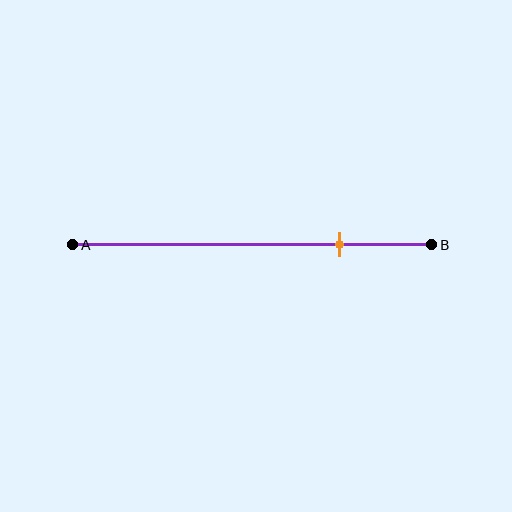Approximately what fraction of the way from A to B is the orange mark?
The orange mark is approximately 75% of the way from A to B.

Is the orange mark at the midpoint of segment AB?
No, the mark is at about 75% from A, not at the 50% midpoint.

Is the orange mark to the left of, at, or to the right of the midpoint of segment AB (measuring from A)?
The orange mark is to the right of the midpoint of segment AB.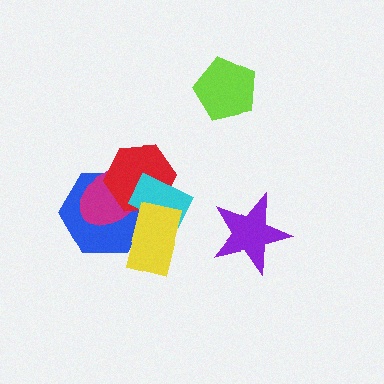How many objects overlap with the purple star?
0 objects overlap with the purple star.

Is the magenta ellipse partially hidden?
Yes, it is partially covered by another shape.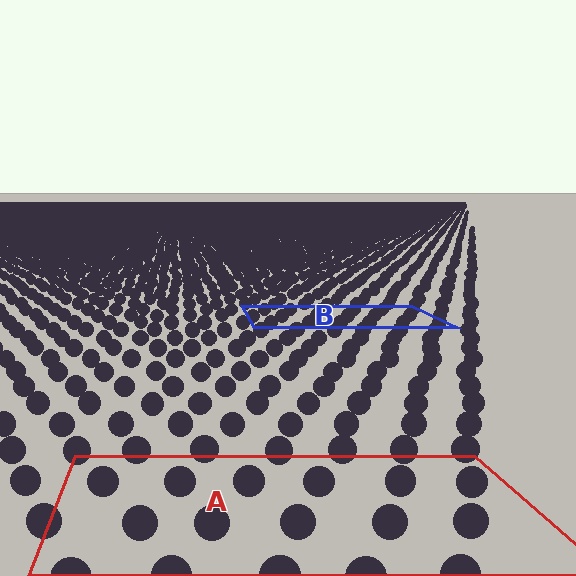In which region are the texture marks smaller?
The texture marks are smaller in region B, because it is farther away.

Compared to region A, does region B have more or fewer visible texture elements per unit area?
Region B has more texture elements per unit area — they are packed more densely because it is farther away.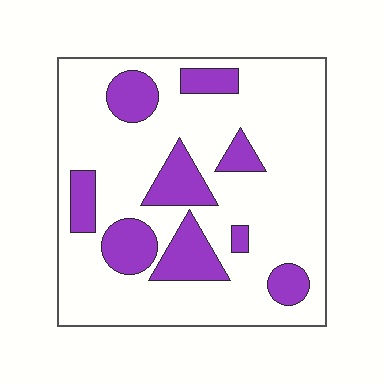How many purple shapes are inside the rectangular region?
9.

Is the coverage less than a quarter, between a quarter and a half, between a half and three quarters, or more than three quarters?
Less than a quarter.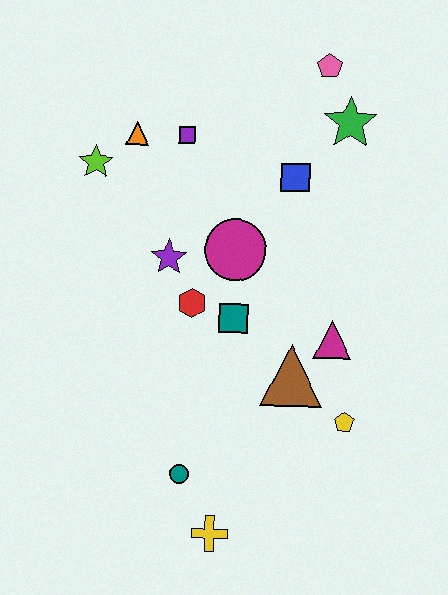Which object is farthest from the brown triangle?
The pink pentagon is farthest from the brown triangle.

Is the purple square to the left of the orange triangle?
No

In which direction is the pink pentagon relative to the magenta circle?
The pink pentagon is above the magenta circle.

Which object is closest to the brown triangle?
The magenta triangle is closest to the brown triangle.